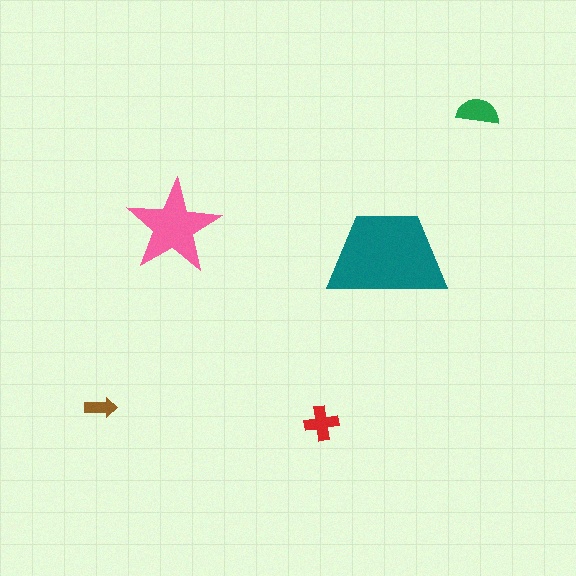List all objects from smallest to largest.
The brown arrow, the red cross, the green semicircle, the pink star, the teal trapezoid.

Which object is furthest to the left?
The brown arrow is leftmost.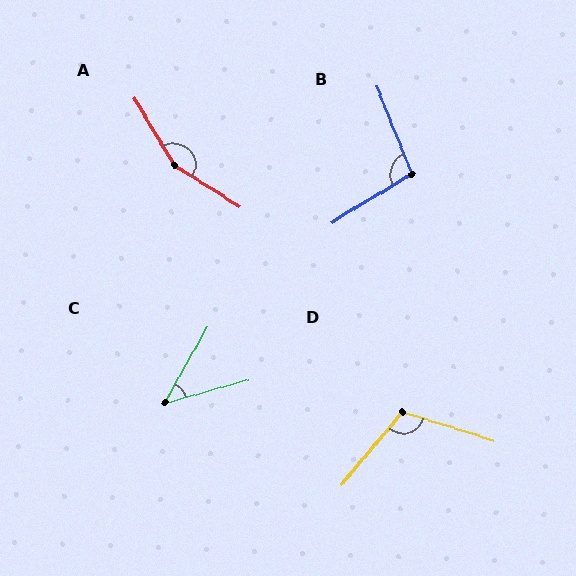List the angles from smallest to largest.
C (45°), B (99°), D (112°), A (154°).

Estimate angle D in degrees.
Approximately 112 degrees.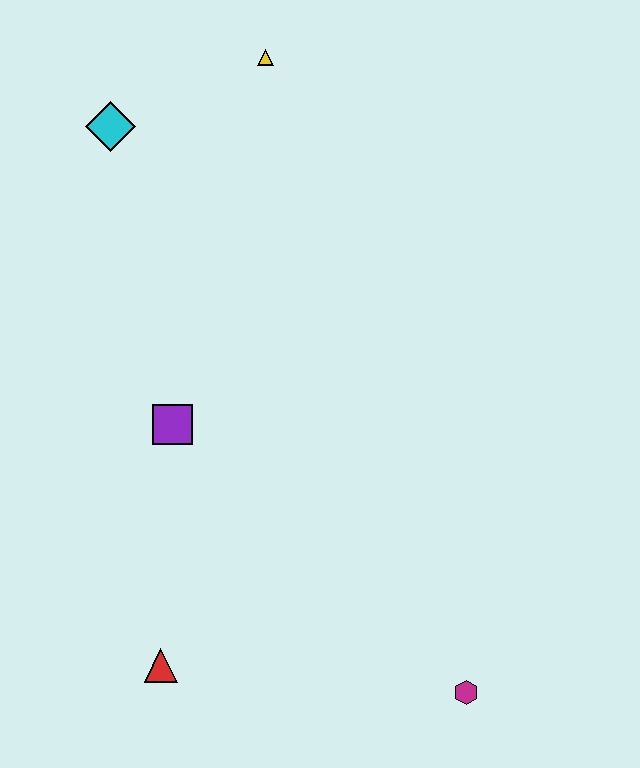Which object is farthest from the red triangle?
The yellow triangle is farthest from the red triangle.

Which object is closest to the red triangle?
The purple square is closest to the red triangle.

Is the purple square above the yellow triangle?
No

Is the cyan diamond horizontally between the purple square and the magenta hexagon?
No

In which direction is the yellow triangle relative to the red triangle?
The yellow triangle is above the red triangle.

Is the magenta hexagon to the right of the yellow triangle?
Yes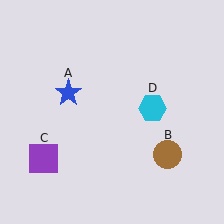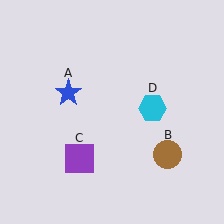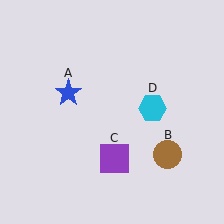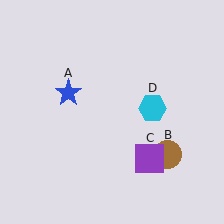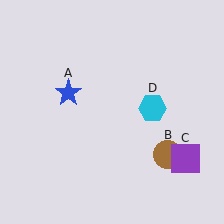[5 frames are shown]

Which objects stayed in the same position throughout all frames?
Blue star (object A) and brown circle (object B) and cyan hexagon (object D) remained stationary.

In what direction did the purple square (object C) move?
The purple square (object C) moved right.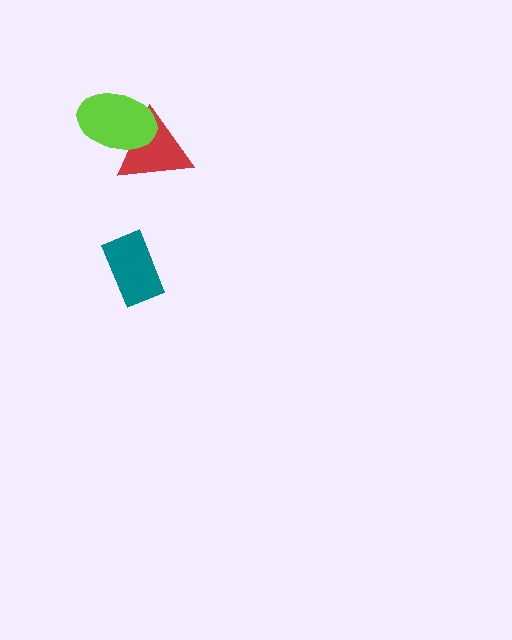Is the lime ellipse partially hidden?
No, no other shape covers it.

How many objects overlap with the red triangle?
1 object overlaps with the red triangle.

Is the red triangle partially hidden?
Yes, it is partially covered by another shape.